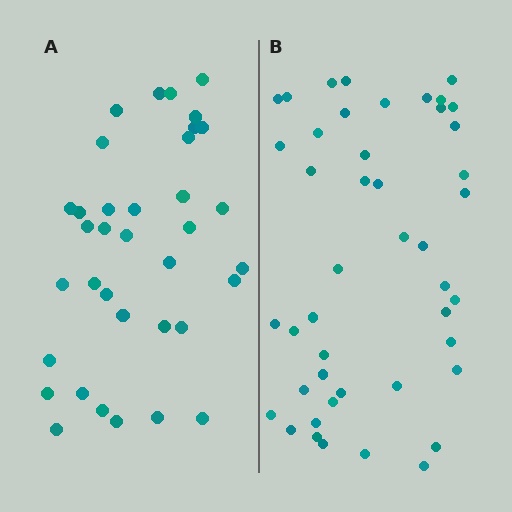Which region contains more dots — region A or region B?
Region B (the right region) has more dots.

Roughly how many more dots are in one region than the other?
Region B has roughly 8 or so more dots than region A.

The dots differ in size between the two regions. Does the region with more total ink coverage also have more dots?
No. Region A has more total ink coverage because its dots are larger, but region B actually contains more individual dots. Total area can be misleading — the number of items is what matters here.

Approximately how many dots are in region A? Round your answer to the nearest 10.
About 40 dots. (The exact count is 36, which rounds to 40.)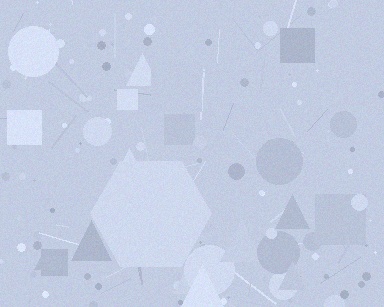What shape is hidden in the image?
A hexagon is hidden in the image.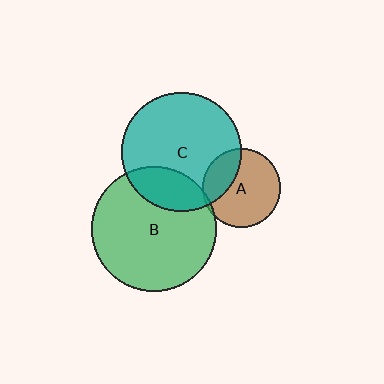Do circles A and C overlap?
Yes.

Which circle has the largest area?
Circle B (green).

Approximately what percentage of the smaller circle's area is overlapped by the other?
Approximately 30%.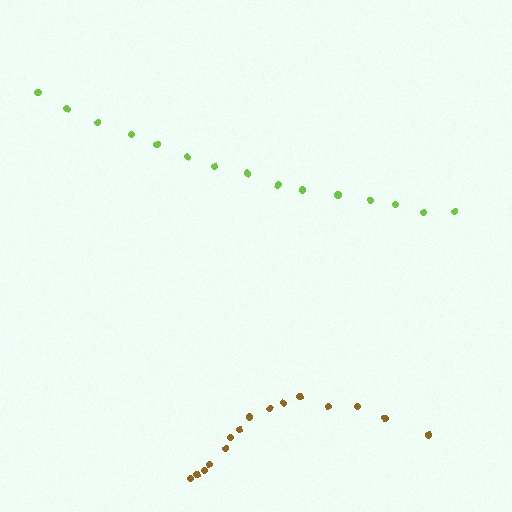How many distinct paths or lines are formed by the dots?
There are 2 distinct paths.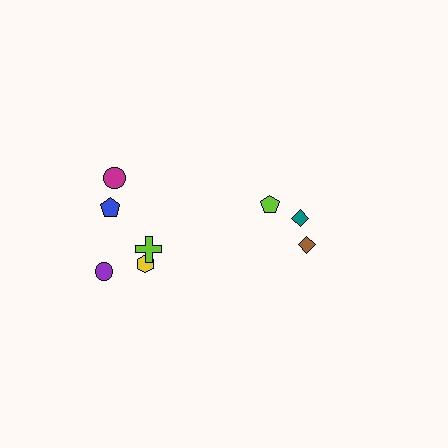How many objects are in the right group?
There are 3 objects.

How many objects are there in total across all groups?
There are 8 objects.